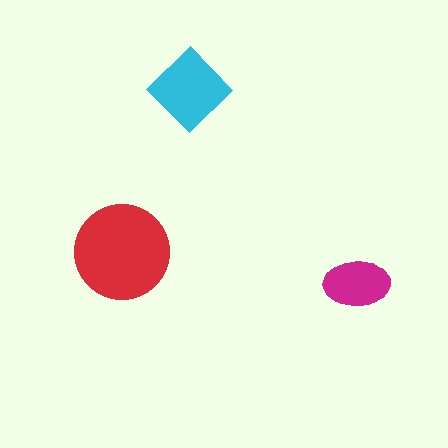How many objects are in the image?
There are 3 objects in the image.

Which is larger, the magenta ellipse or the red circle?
The red circle.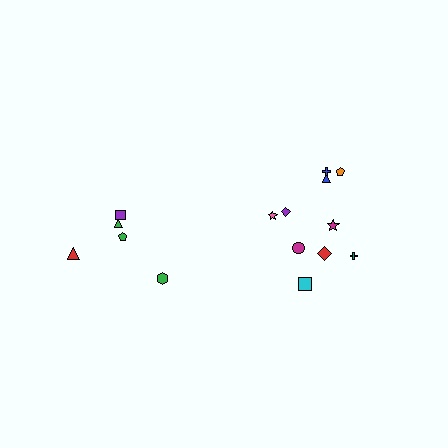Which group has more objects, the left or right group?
The right group.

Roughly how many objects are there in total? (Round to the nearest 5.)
Roughly 15 objects in total.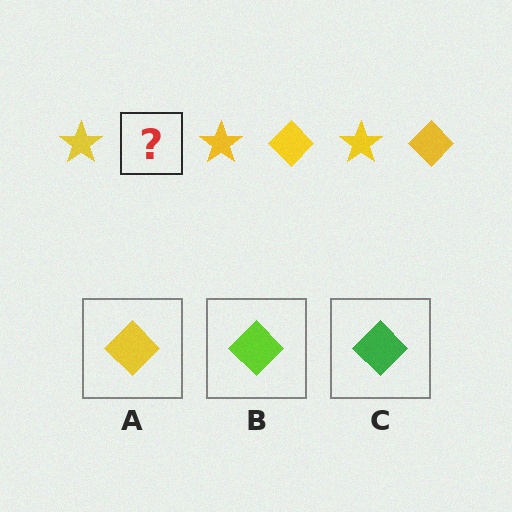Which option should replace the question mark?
Option A.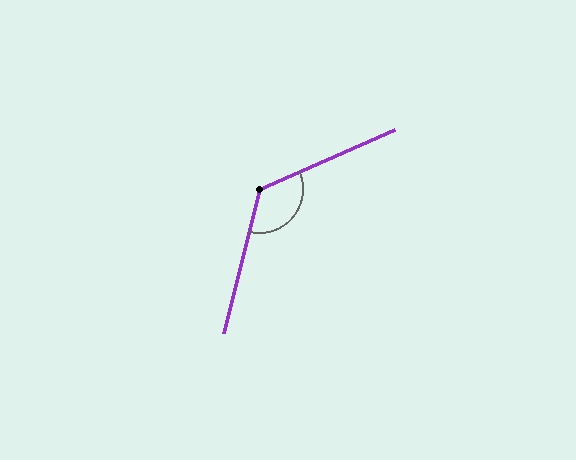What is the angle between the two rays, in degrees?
Approximately 128 degrees.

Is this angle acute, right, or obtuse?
It is obtuse.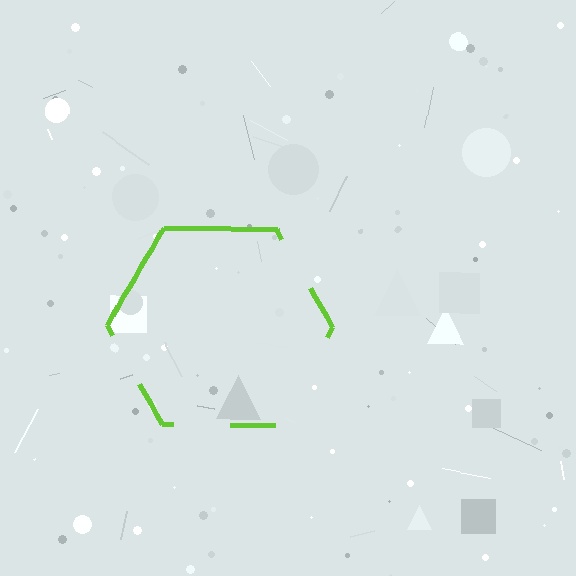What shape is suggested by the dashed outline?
The dashed outline suggests a hexagon.